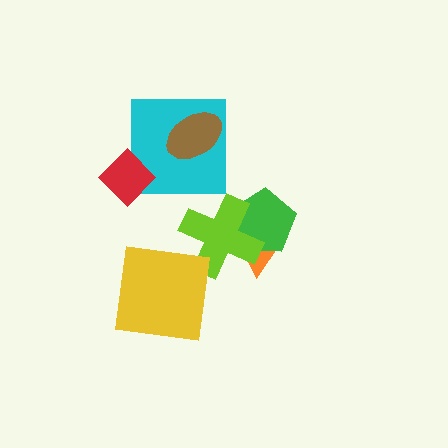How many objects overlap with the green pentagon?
2 objects overlap with the green pentagon.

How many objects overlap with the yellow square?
0 objects overlap with the yellow square.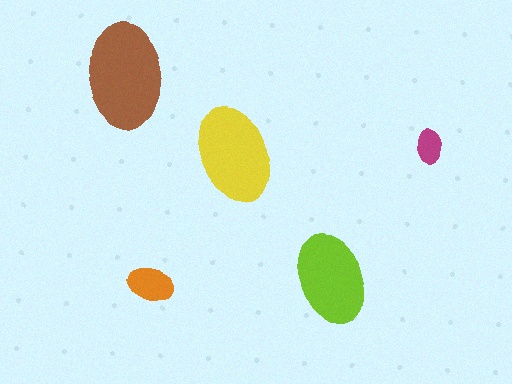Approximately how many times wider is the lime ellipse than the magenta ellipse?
About 2.5 times wider.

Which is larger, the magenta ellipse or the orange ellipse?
The orange one.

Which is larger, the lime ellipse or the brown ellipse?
The brown one.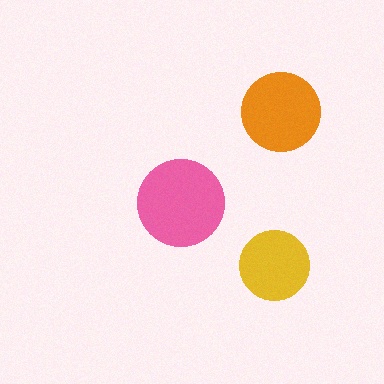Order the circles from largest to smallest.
the pink one, the orange one, the yellow one.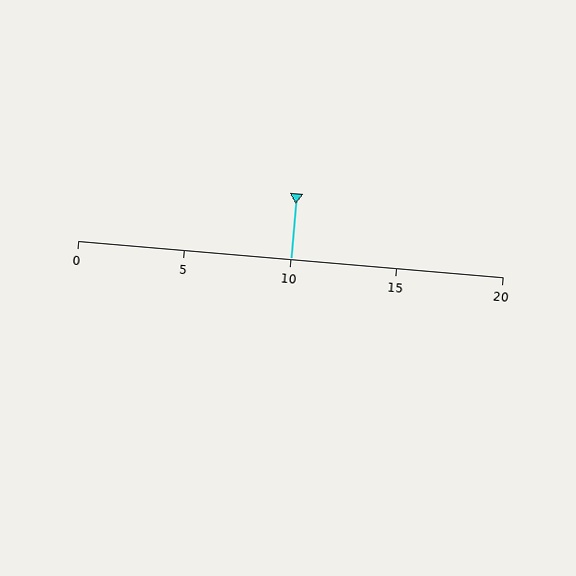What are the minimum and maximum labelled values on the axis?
The axis runs from 0 to 20.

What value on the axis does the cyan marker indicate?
The marker indicates approximately 10.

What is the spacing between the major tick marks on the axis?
The major ticks are spaced 5 apart.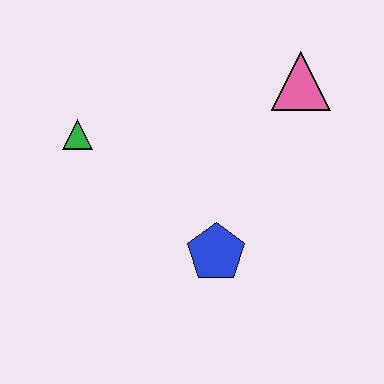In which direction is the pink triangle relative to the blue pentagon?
The pink triangle is above the blue pentagon.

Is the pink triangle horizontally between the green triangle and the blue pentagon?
No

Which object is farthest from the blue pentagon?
The pink triangle is farthest from the blue pentagon.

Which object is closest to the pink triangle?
The blue pentagon is closest to the pink triangle.